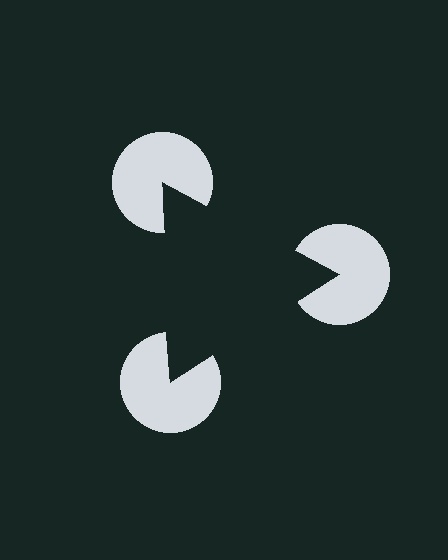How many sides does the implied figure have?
3 sides.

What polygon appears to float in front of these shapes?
An illusory triangle — its edges are inferred from the aligned wedge cuts in the pac-man discs, not physically drawn.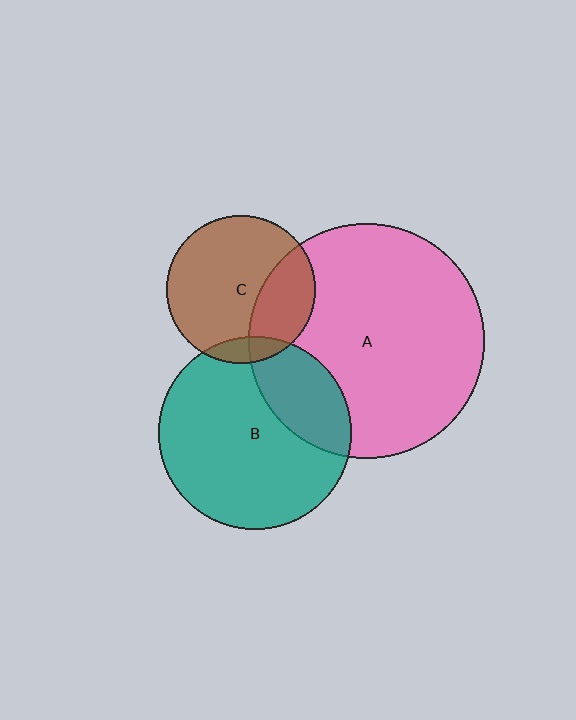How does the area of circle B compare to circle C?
Approximately 1.7 times.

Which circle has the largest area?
Circle A (pink).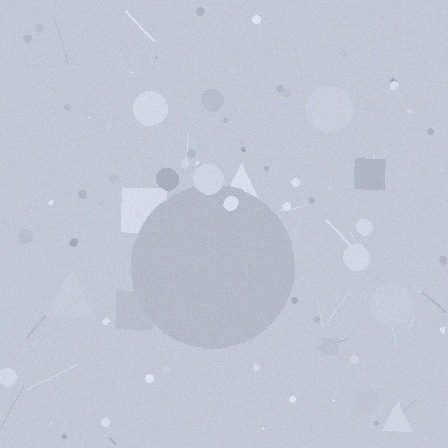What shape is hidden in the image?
A circle is hidden in the image.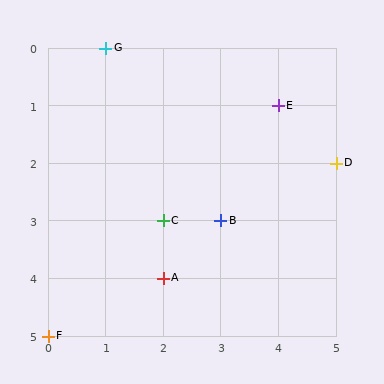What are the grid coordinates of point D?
Point D is at grid coordinates (5, 2).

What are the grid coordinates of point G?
Point G is at grid coordinates (1, 0).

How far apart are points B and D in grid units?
Points B and D are 2 columns and 1 row apart (about 2.2 grid units diagonally).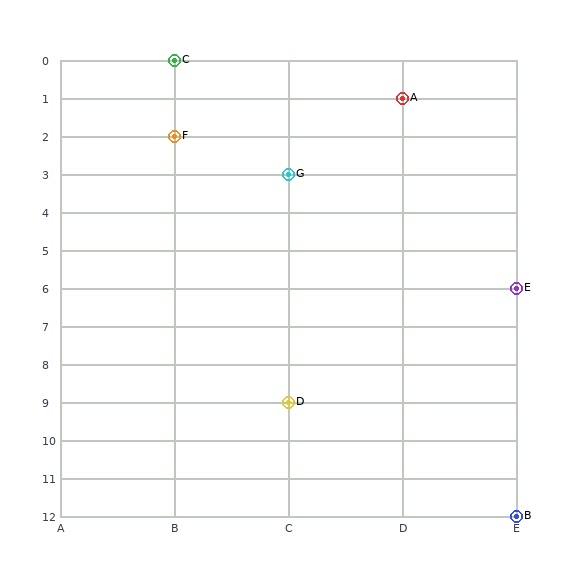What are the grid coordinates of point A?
Point A is at grid coordinates (D, 1).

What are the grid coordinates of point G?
Point G is at grid coordinates (C, 3).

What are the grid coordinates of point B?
Point B is at grid coordinates (E, 12).